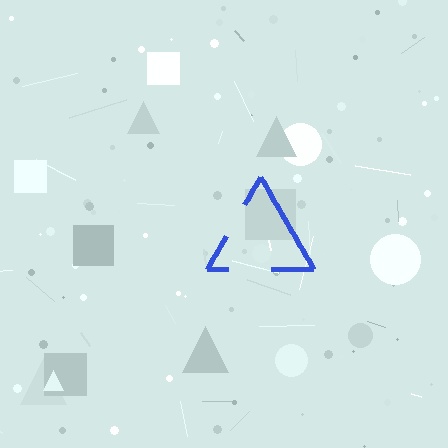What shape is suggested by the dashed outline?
The dashed outline suggests a triangle.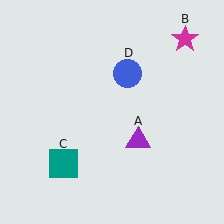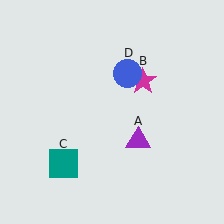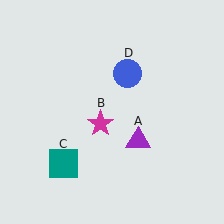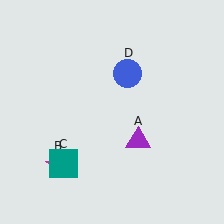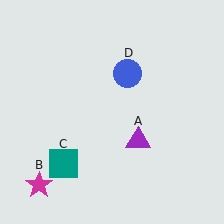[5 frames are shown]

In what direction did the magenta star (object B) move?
The magenta star (object B) moved down and to the left.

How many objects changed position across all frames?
1 object changed position: magenta star (object B).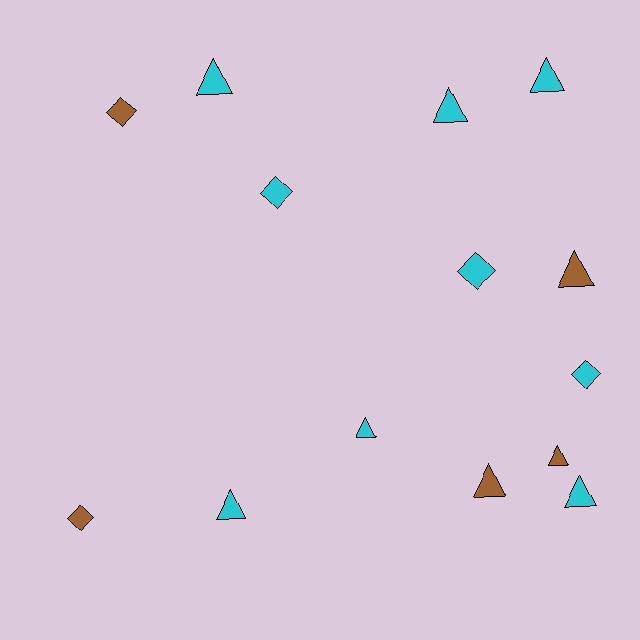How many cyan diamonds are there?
There are 3 cyan diamonds.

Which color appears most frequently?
Cyan, with 9 objects.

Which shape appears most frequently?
Triangle, with 9 objects.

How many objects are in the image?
There are 14 objects.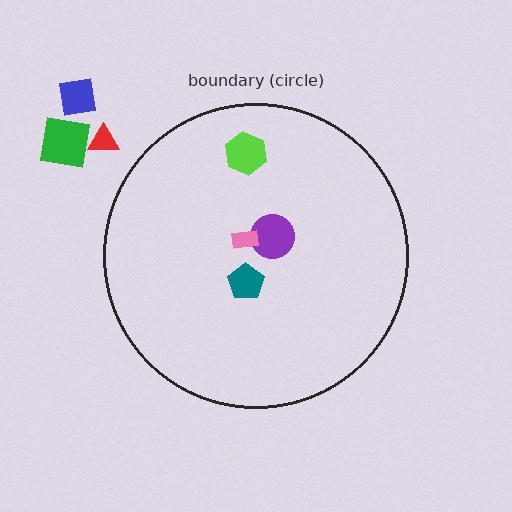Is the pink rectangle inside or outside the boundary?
Inside.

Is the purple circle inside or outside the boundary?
Inside.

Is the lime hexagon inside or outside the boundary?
Inside.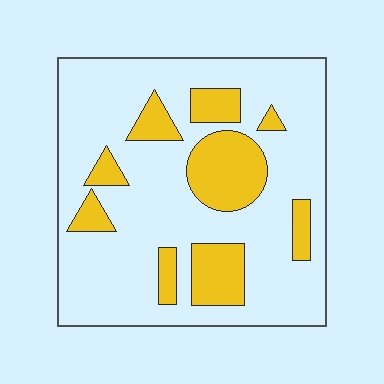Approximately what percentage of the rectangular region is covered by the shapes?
Approximately 25%.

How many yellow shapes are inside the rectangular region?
9.